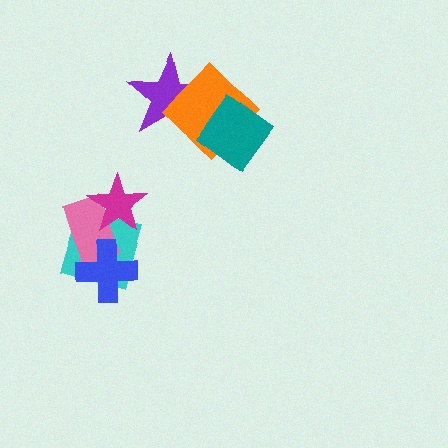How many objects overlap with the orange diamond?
2 objects overlap with the orange diamond.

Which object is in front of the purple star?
The orange diamond is in front of the purple star.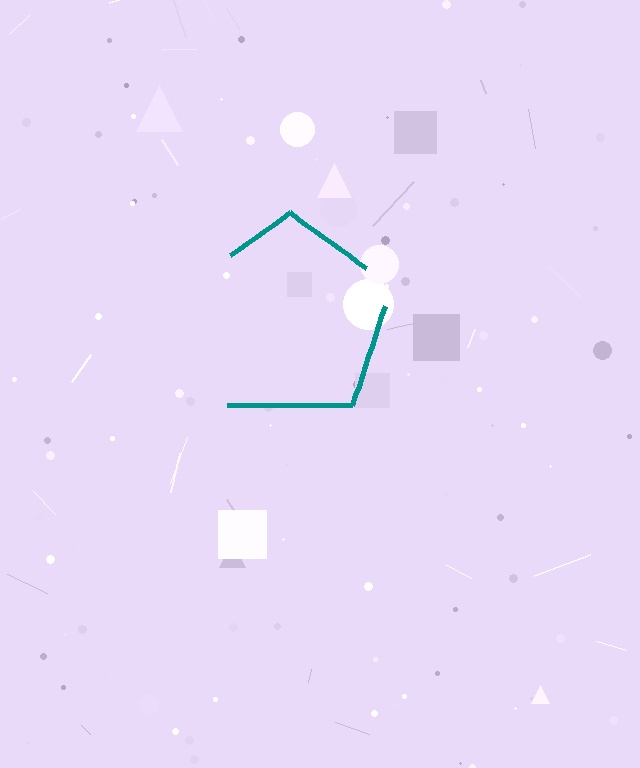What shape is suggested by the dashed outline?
The dashed outline suggests a pentagon.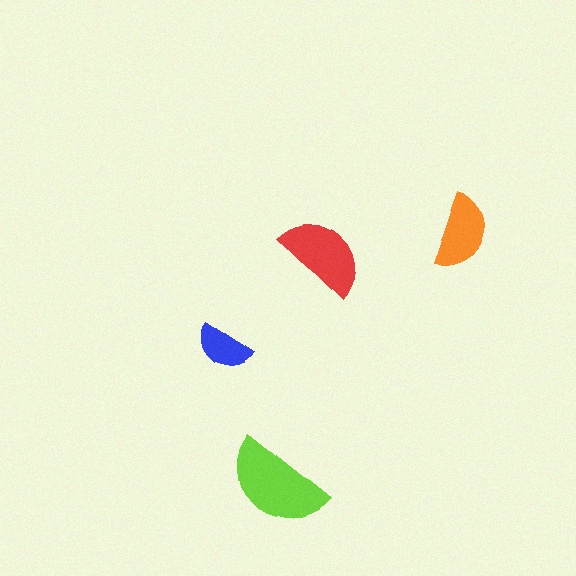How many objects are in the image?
There are 4 objects in the image.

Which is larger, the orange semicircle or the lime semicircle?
The lime one.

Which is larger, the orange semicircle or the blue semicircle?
The orange one.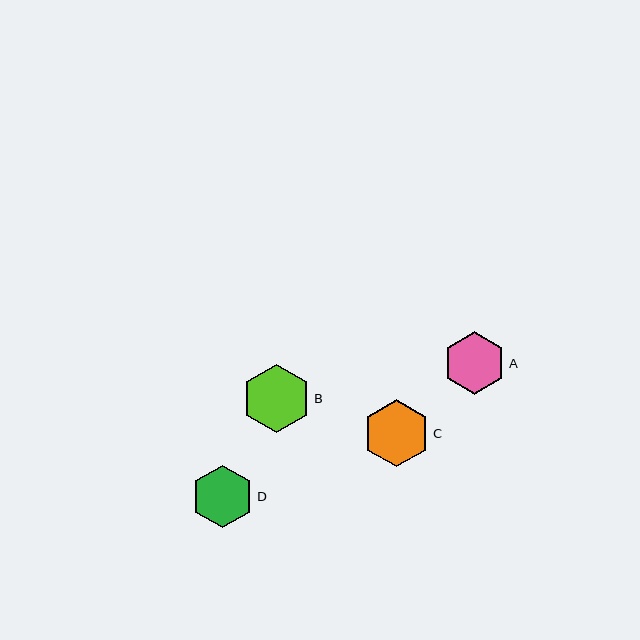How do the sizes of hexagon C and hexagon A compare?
Hexagon C and hexagon A are approximately the same size.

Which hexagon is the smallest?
Hexagon D is the smallest with a size of approximately 62 pixels.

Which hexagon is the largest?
Hexagon B is the largest with a size of approximately 68 pixels.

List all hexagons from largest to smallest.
From largest to smallest: B, C, A, D.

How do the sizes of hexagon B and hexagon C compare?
Hexagon B and hexagon C are approximately the same size.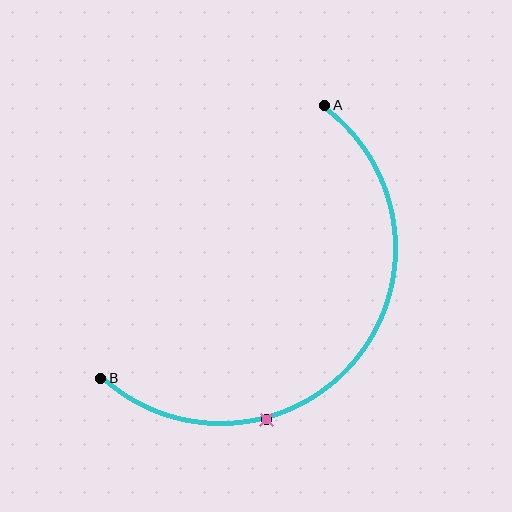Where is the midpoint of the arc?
The arc midpoint is the point on the curve farthest from the straight line joining A and B. It sits below and to the right of that line.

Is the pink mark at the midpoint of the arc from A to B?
No. The pink mark lies on the arc but is closer to endpoint B. The arc midpoint would be at the point on the curve equidistant along the arc from both A and B.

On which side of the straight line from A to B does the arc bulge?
The arc bulges below and to the right of the straight line connecting A and B.